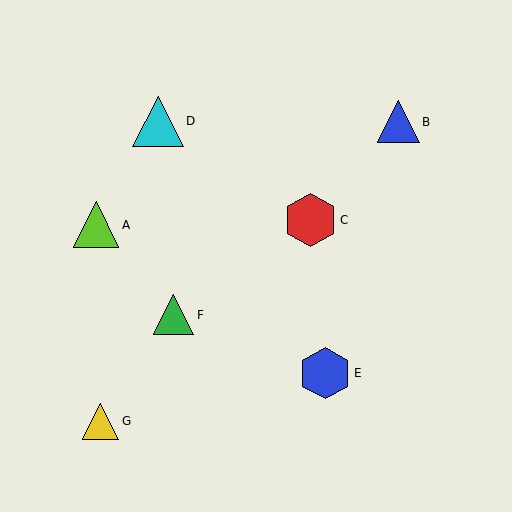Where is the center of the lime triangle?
The center of the lime triangle is at (96, 225).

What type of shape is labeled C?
Shape C is a red hexagon.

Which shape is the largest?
The red hexagon (labeled C) is the largest.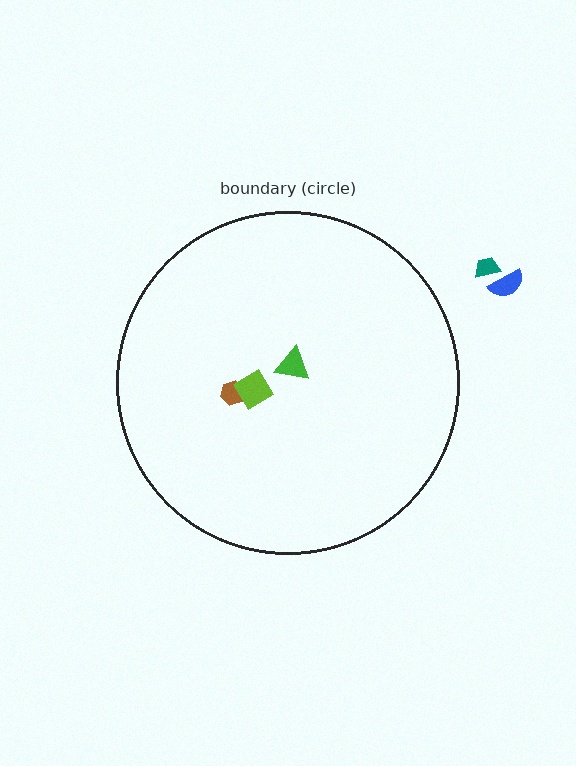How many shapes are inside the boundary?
3 inside, 2 outside.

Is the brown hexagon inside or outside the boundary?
Inside.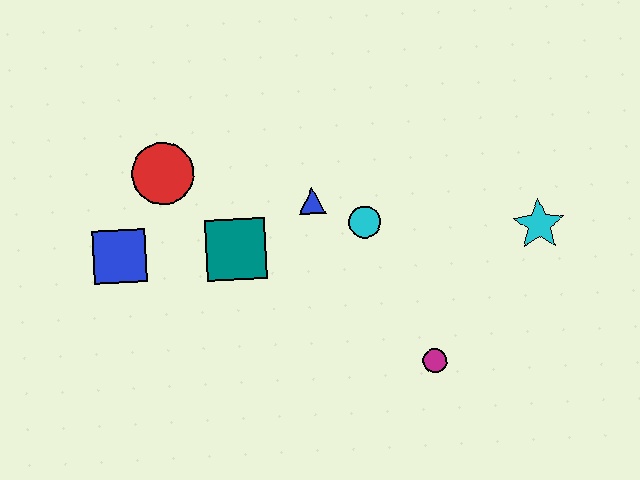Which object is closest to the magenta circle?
The cyan circle is closest to the magenta circle.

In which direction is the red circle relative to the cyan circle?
The red circle is to the left of the cyan circle.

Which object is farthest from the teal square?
The cyan star is farthest from the teal square.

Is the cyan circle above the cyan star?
Yes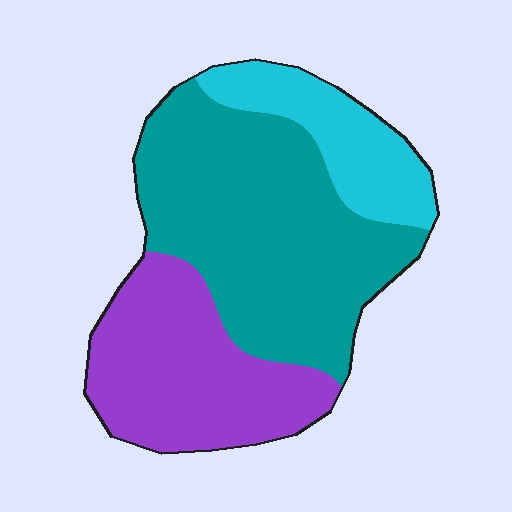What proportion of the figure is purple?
Purple takes up about one third (1/3) of the figure.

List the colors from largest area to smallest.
From largest to smallest: teal, purple, cyan.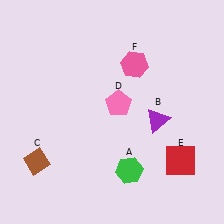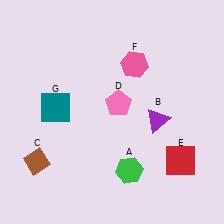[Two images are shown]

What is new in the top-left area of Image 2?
A teal square (G) was added in the top-left area of Image 2.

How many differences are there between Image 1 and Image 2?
There is 1 difference between the two images.